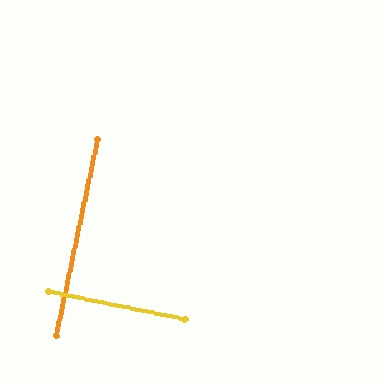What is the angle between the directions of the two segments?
Approximately 90 degrees.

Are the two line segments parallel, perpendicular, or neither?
Perpendicular — they meet at approximately 90°.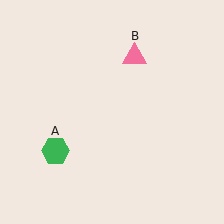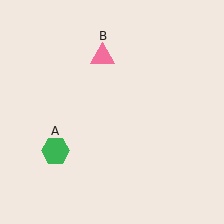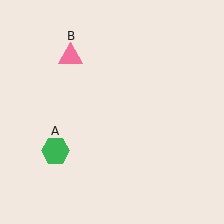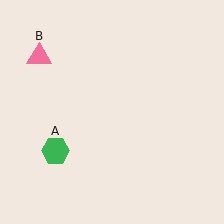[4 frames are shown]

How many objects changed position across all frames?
1 object changed position: pink triangle (object B).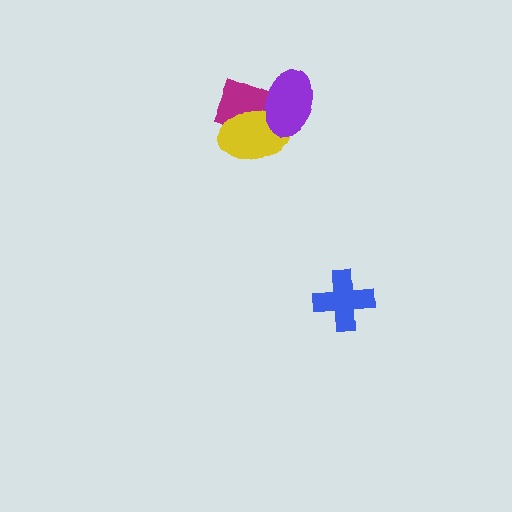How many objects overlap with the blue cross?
0 objects overlap with the blue cross.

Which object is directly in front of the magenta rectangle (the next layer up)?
The yellow ellipse is directly in front of the magenta rectangle.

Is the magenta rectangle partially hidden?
Yes, it is partially covered by another shape.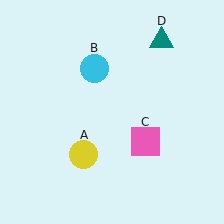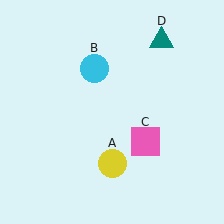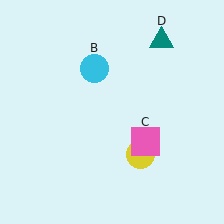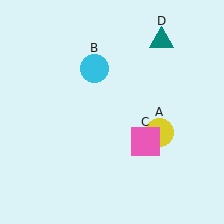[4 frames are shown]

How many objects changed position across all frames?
1 object changed position: yellow circle (object A).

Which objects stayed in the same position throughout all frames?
Cyan circle (object B) and pink square (object C) and teal triangle (object D) remained stationary.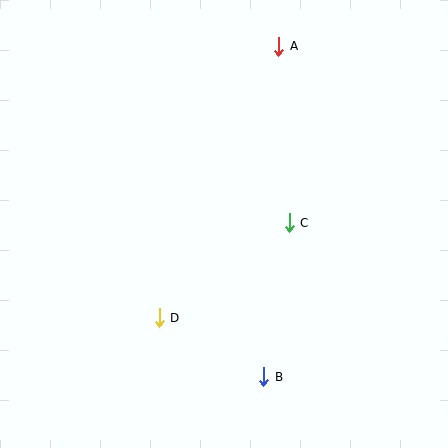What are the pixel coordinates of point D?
Point D is at (159, 318).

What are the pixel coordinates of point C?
Point C is at (289, 223).